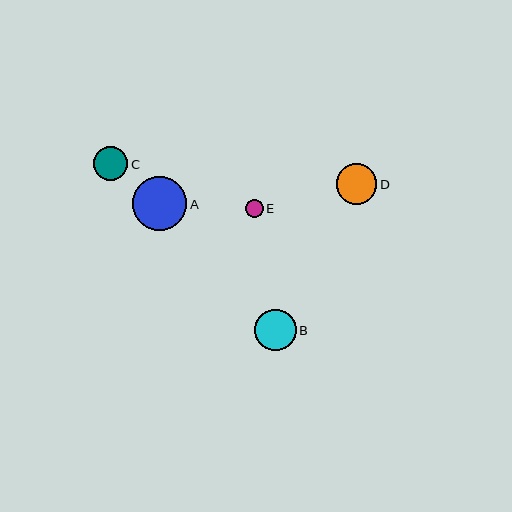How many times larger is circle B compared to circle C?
Circle B is approximately 1.2 times the size of circle C.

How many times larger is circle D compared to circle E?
Circle D is approximately 2.2 times the size of circle E.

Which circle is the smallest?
Circle E is the smallest with a size of approximately 18 pixels.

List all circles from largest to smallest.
From largest to smallest: A, B, D, C, E.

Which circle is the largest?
Circle A is the largest with a size of approximately 54 pixels.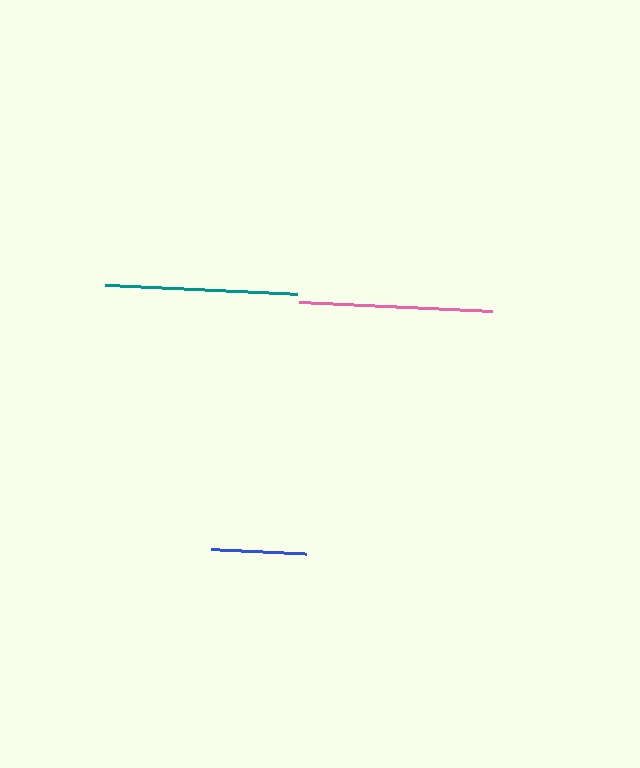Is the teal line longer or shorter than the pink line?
The pink line is longer than the teal line.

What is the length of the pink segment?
The pink segment is approximately 193 pixels long.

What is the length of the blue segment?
The blue segment is approximately 95 pixels long.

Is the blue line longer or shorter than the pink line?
The pink line is longer than the blue line.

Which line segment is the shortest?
The blue line is the shortest at approximately 95 pixels.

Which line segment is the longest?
The pink line is the longest at approximately 193 pixels.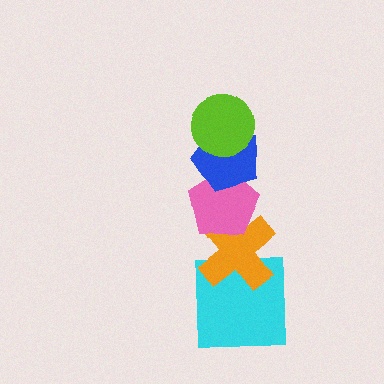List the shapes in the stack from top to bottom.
From top to bottom: the lime circle, the blue pentagon, the pink pentagon, the orange cross, the cyan square.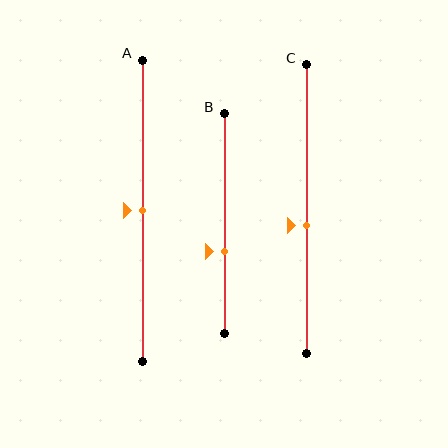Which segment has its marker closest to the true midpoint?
Segment A has its marker closest to the true midpoint.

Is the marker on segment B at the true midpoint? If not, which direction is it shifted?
No, the marker on segment B is shifted downward by about 12% of the segment length.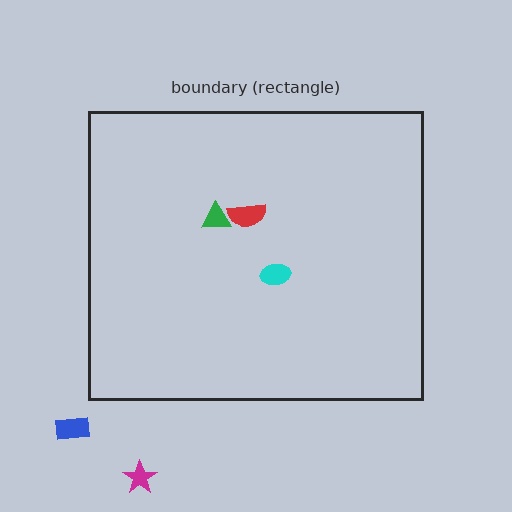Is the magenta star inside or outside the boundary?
Outside.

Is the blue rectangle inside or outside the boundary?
Outside.